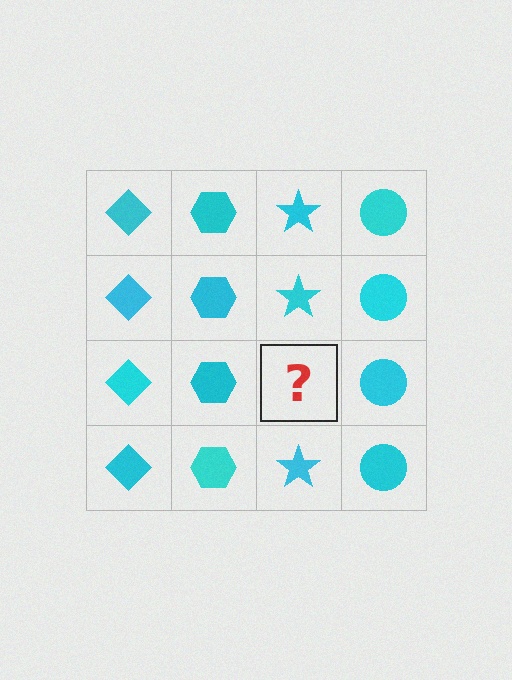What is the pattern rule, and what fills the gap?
The rule is that each column has a consistent shape. The gap should be filled with a cyan star.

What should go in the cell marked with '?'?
The missing cell should contain a cyan star.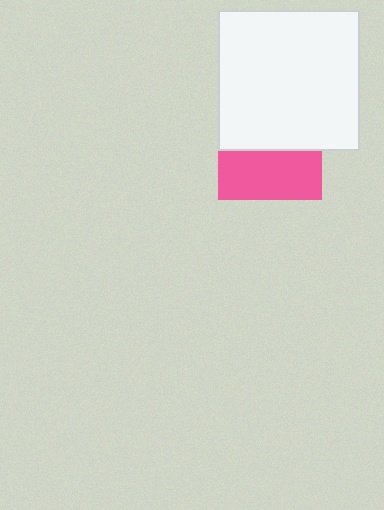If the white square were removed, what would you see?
You would see the complete pink square.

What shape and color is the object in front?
The object in front is a white square.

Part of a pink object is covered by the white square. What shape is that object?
It is a square.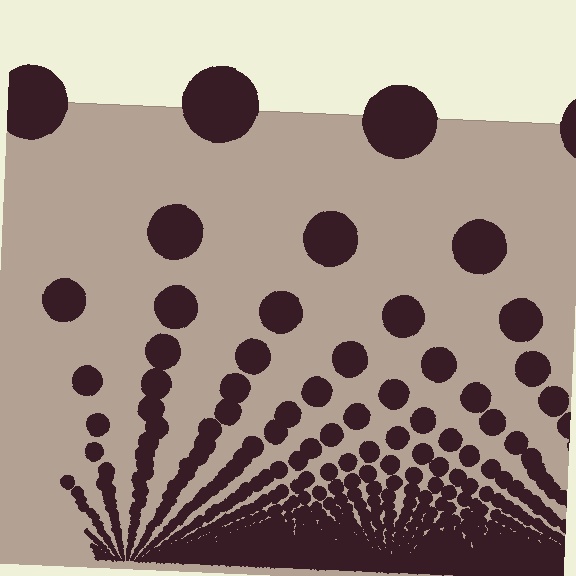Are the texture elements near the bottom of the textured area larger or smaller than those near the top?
Smaller. The gradient is inverted — elements near the bottom are smaller and denser.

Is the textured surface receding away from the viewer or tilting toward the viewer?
The surface appears to tilt toward the viewer. Texture elements get larger and sparser toward the top.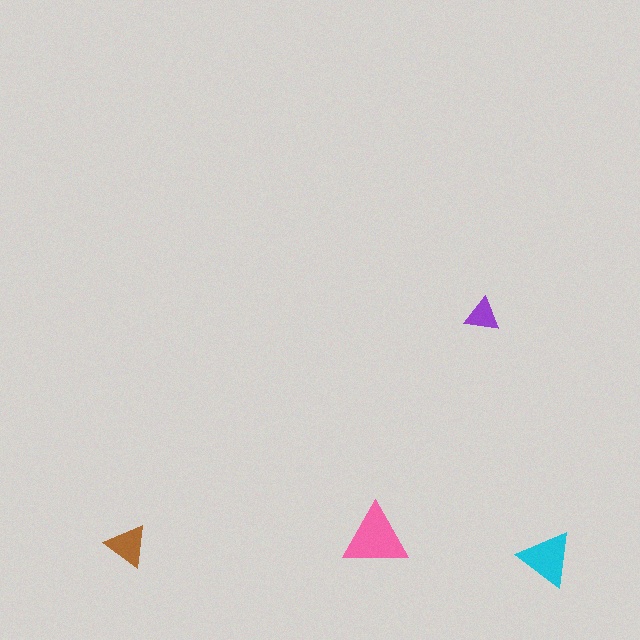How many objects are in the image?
There are 4 objects in the image.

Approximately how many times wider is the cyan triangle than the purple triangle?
About 1.5 times wider.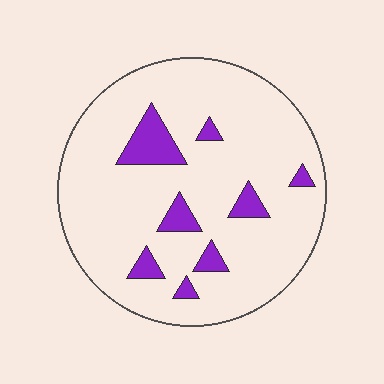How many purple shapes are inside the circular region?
8.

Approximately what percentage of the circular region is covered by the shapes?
Approximately 10%.